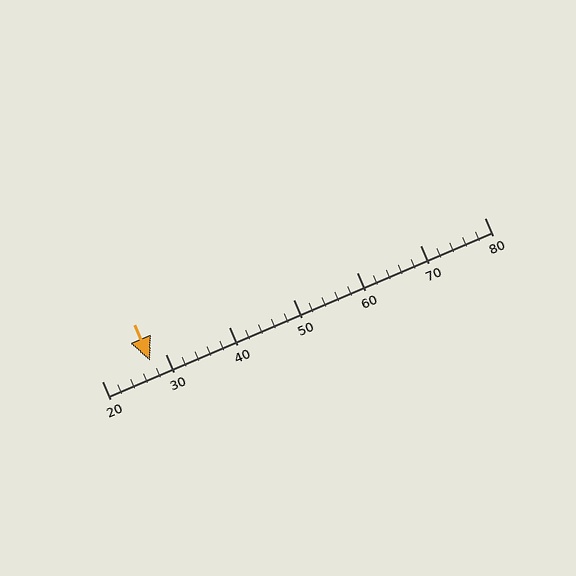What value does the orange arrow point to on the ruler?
The orange arrow points to approximately 28.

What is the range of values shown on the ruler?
The ruler shows values from 20 to 80.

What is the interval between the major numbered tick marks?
The major tick marks are spaced 10 units apart.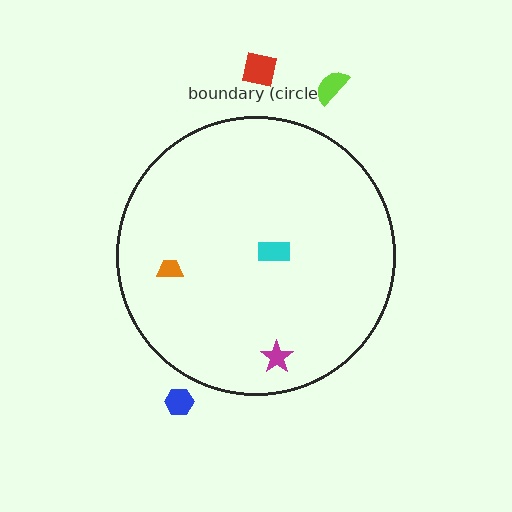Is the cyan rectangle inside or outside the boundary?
Inside.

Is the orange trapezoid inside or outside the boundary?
Inside.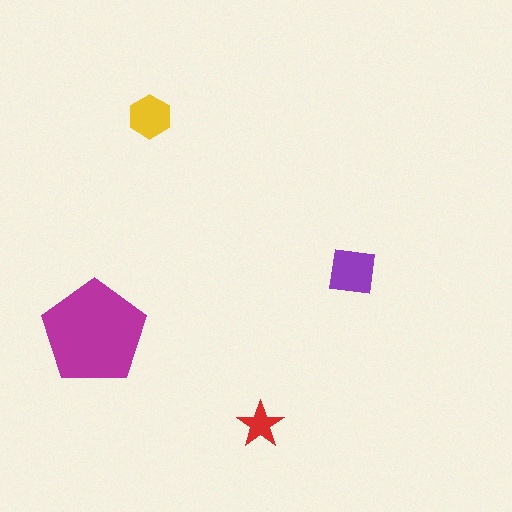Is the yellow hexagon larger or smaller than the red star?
Larger.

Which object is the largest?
The magenta pentagon.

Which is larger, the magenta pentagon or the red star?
The magenta pentagon.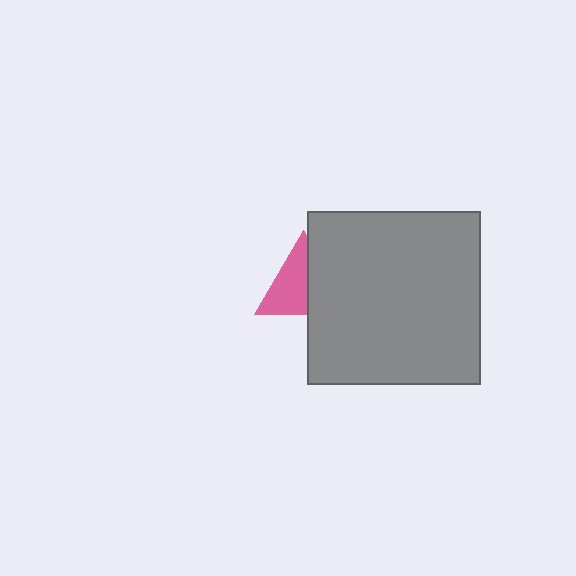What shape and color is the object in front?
The object in front is a gray square.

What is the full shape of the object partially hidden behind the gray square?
The partially hidden object is a pink triangle.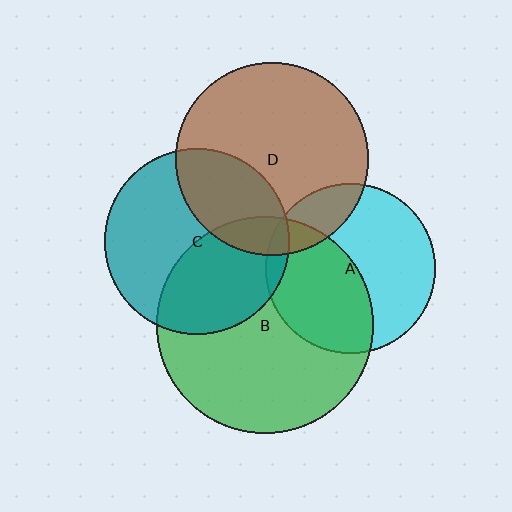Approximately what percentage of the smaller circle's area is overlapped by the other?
Approximately 15%.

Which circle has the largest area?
Circle B (green).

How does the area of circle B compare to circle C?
Approximately 1.4 times.